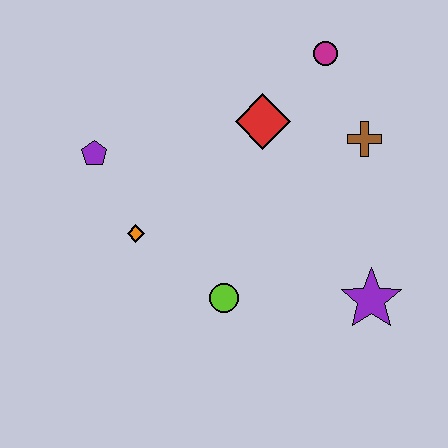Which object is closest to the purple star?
The lime circle is closest to the purple star.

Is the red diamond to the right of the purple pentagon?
Yes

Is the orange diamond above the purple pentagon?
No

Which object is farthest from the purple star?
The purple pentagon is farthest from the purple star.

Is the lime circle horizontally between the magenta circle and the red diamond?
No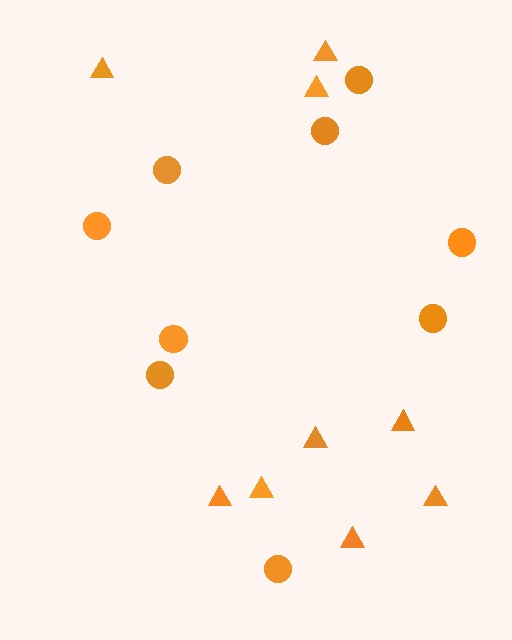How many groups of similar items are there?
There are 2 groups: one group of circles (9) and one group of triangles (9).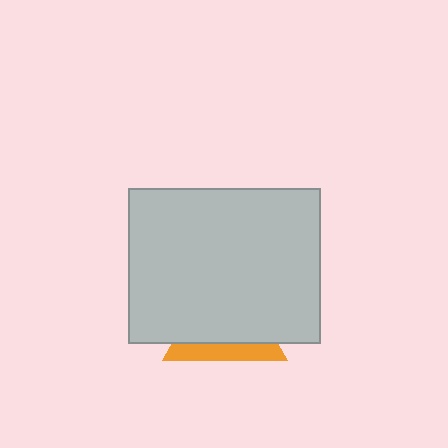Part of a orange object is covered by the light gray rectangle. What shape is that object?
It is a triangle.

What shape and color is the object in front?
The object in front is a light gray rectangle.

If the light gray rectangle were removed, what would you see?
You would see the complete orange triangle.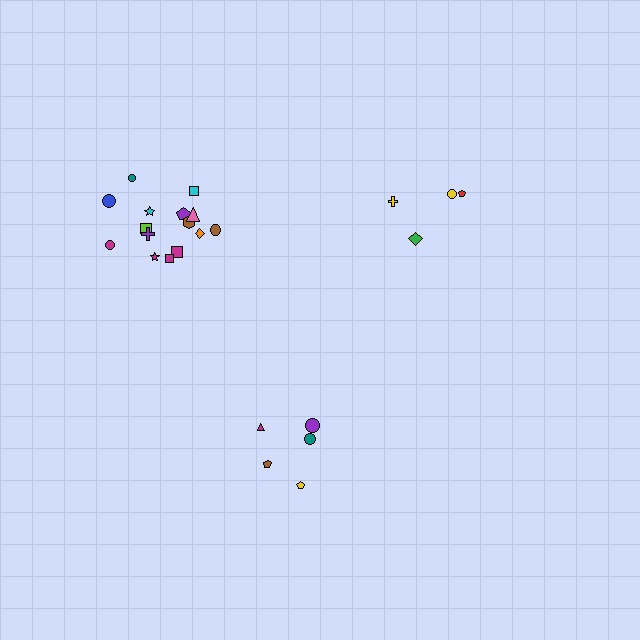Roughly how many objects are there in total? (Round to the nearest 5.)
Roughly 25 objects in total.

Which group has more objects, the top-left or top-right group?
The top-left group.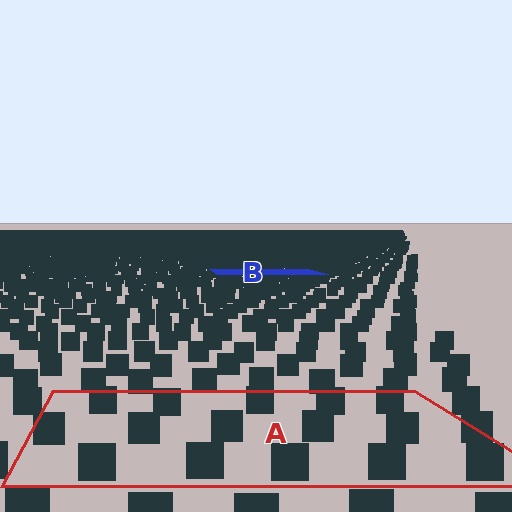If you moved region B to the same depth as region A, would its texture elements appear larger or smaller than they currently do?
They would appear larger. At a closer depth, the same texture elements are projected at a bigger on-screen size.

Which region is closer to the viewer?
Region A is closer. The texture elements there are larger and more spread out.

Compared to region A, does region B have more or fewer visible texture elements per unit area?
Region B has more texture elements per unit area — they are packed more densely because it is farther away.